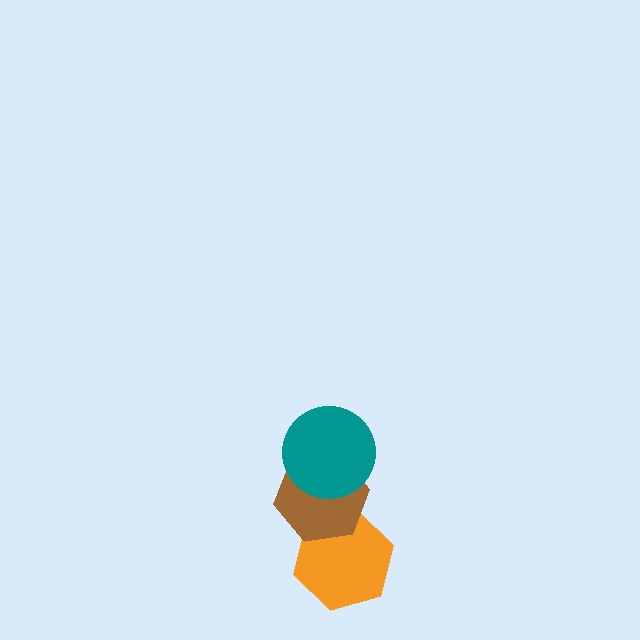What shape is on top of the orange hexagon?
The brown hexagon is on top of the orange hexagon.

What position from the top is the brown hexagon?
The brown hexagon is 2nd from the top.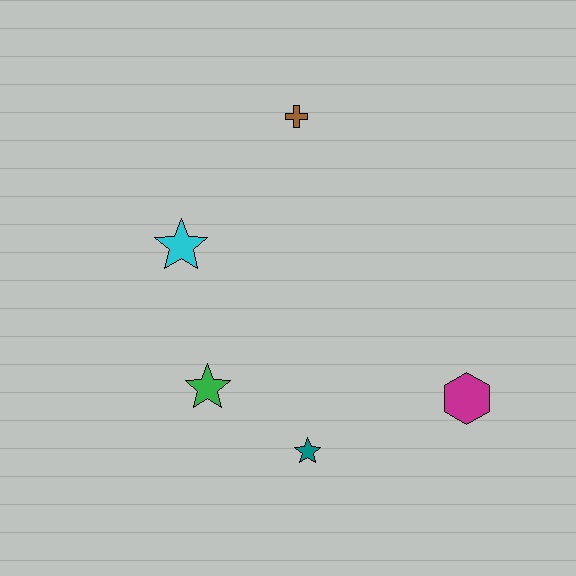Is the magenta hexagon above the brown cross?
No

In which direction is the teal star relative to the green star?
The teal star is to the right of the green star.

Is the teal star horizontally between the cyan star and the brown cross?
No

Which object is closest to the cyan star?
The green star is closest to the cyan star.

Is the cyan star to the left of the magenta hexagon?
Yes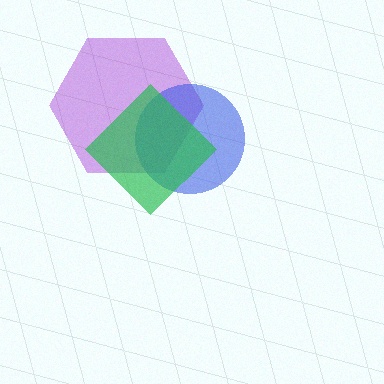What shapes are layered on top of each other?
The layered shapes are: a purple hexagon, a blue circle, a green diamond.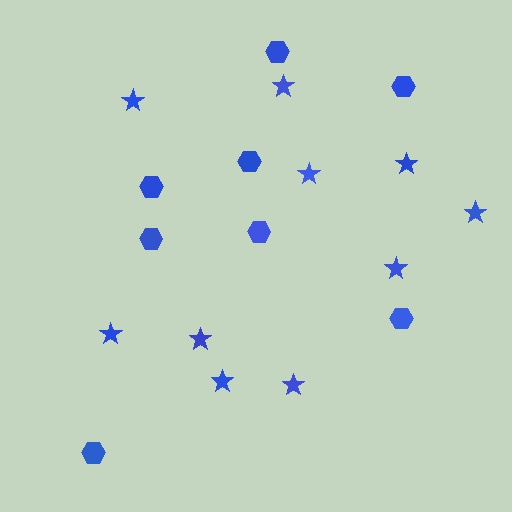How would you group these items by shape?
There are 2 groups: one group of stars (10) and one group of hexagons (8).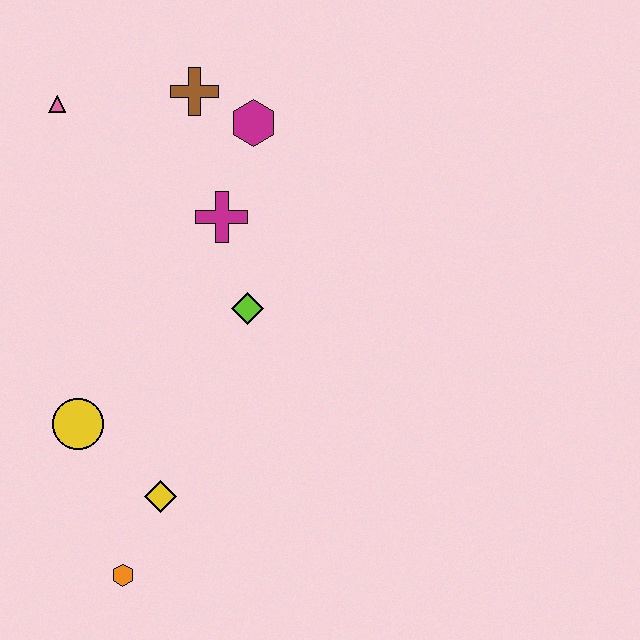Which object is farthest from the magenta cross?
The orange hexagon is farthest from the magenta cross.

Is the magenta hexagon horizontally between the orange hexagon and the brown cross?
No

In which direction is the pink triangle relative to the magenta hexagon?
The pink triangle is to the left of the magenta hexagon.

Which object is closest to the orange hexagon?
The yellow diamond is closest to the orange hexagon.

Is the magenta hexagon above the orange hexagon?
Yes